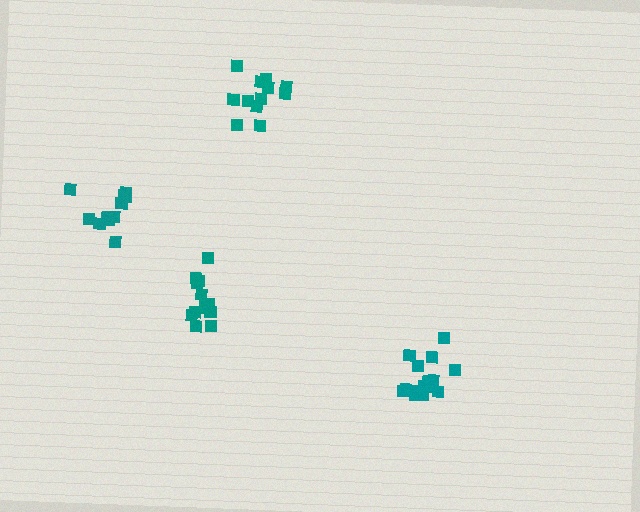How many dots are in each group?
Group 1: 16 dots, Group 2: 12 dots, Group 3: 14 dots, Group 4: 12 dots (54 total).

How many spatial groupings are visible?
There are 4 spatial groupings.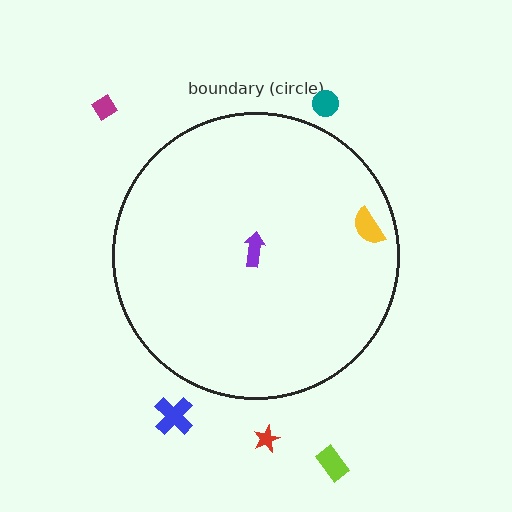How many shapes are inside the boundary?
2 inside, 5 outside.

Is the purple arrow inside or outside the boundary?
Inside.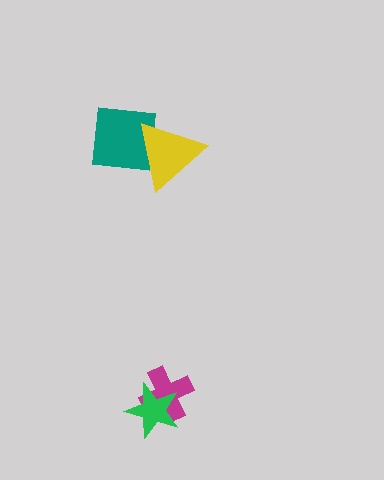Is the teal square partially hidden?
Yes, it is partially covered by another shape.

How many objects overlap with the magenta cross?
1 object overlaps with the magenta cross.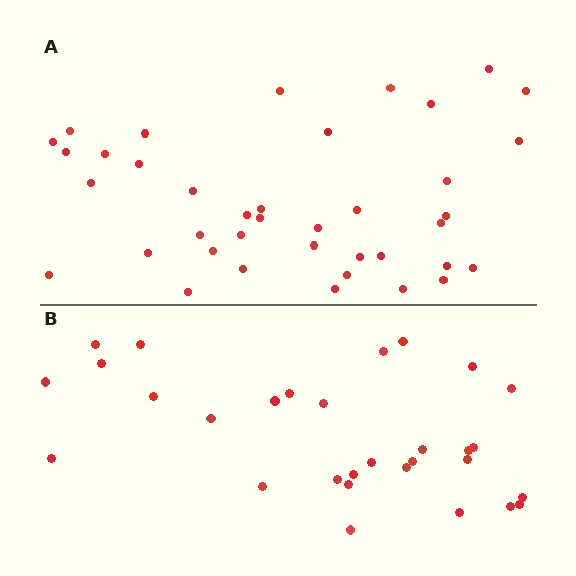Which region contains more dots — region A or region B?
Region A (the top region) has more dots.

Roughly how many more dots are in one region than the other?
Region A has roughly 8 or so more dots than region B.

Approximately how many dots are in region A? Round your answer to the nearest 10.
About 40 dots. (The exact count is 39, which rounds to 40.)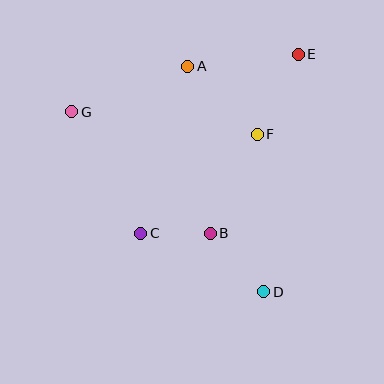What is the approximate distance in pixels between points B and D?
The distance between B and D is approximately 79 pixels.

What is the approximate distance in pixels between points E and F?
The distance between E and F is approximately 90 pixels.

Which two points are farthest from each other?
Points D and G are farthest from each other.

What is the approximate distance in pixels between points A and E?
The distance between A and E is approximately 111 pixels.